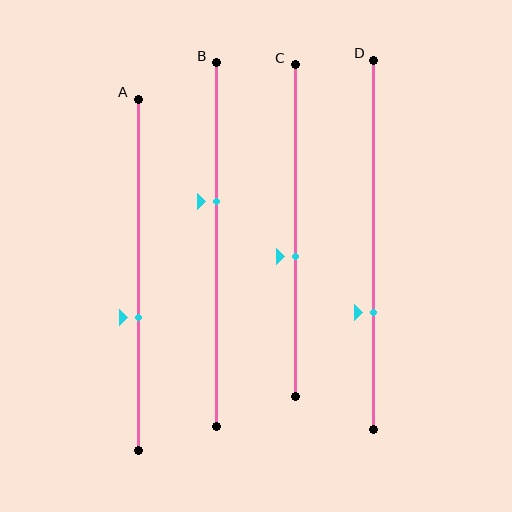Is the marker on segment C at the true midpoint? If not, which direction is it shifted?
No, the marker on segment C is shifted downward by about 8% of the segment length.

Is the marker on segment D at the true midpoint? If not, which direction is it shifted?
No, the marker on segment D is shifted downward by about 18% of the segment length.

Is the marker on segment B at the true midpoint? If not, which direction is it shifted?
No, the marker on segment B is shifted upward by about 12% of the segment length.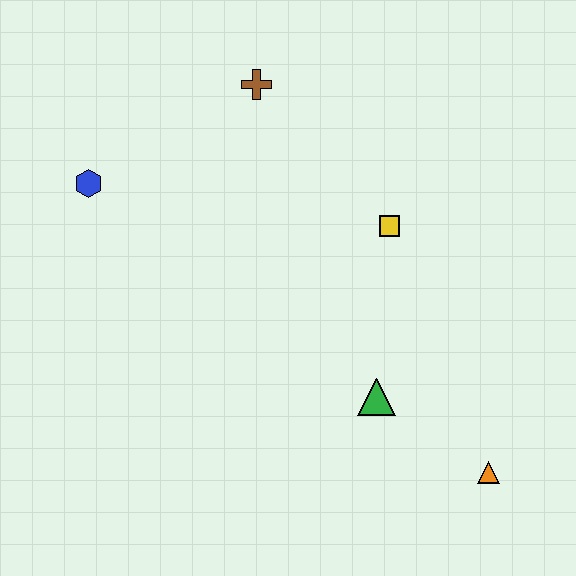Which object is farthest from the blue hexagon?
The orange triangle is farthest from the blue hexagon.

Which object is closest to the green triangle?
The orange triangle is closest to the green triangle.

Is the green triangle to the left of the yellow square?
Yes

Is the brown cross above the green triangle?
Yes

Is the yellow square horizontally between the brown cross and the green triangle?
No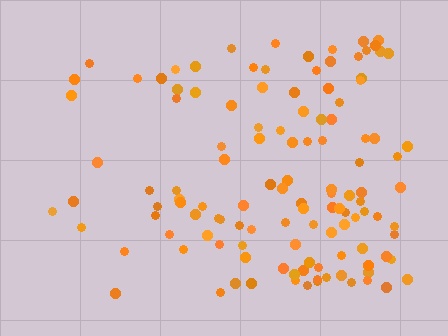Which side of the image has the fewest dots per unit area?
The left.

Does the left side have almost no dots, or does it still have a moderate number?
Still a moderate number, just noticeably fewer than the right.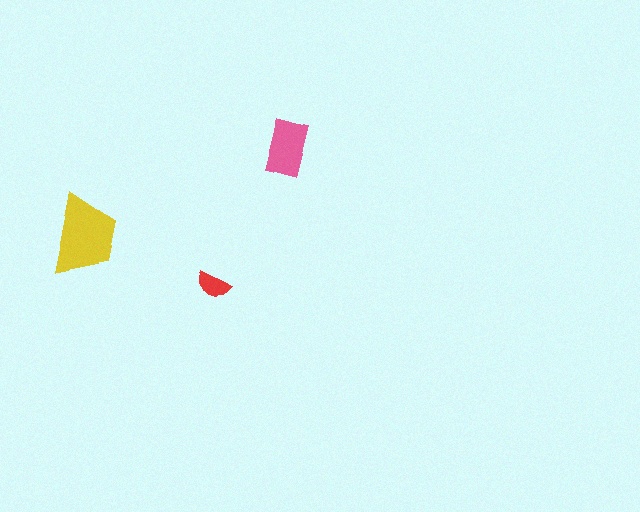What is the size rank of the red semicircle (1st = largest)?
3rd.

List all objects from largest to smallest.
The yellow trapezoid, the pink rectangle, the red semicircle.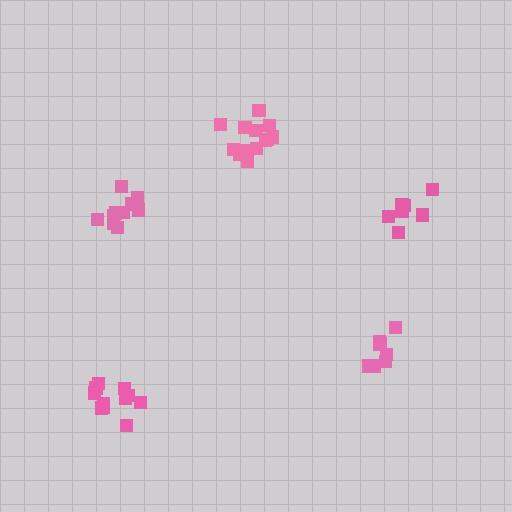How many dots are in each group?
Group 1: 13 dots, Group 2: 8 dots, Group 3: 11 dots, Group 4: 7 dots, Group 5: 10 dots (49 total).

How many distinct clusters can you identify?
There are 5 distinct clusters.